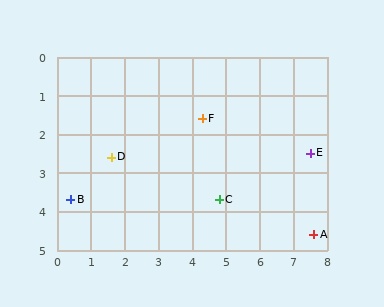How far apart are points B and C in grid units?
Points B and C are about 4.4 grid units apart.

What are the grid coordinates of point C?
Point C is at approximately (4.8, 3.7).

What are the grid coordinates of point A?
Point A is at approximately (7.6, 4.6).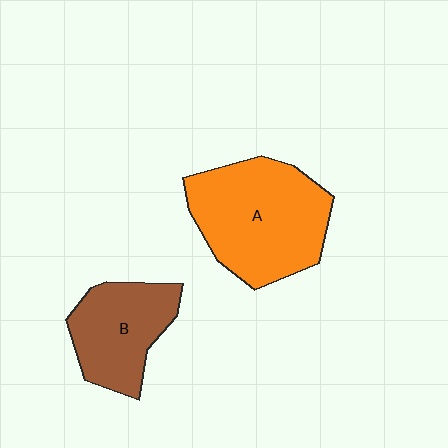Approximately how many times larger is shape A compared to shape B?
Approximately 1.5 times.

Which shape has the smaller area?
Shape B (brown).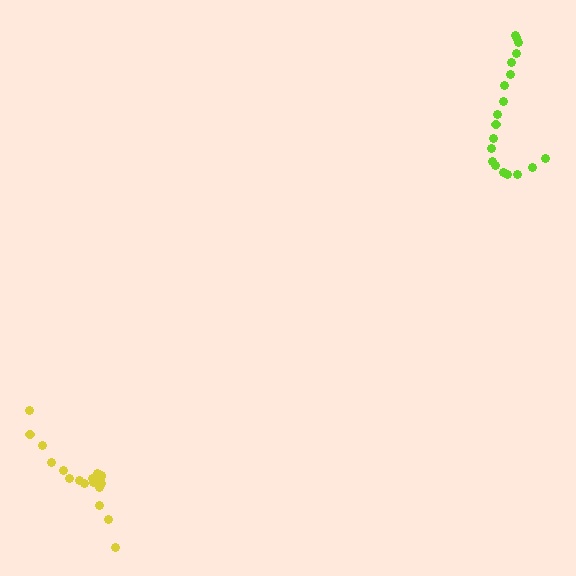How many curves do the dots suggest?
There are 2 distinct paths.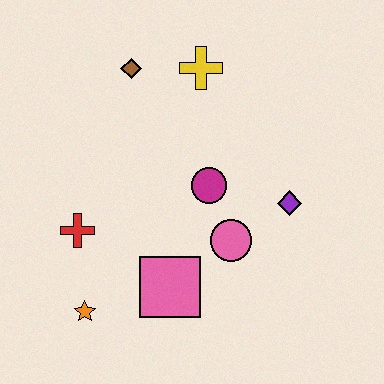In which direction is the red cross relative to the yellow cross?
The red cross is below the yellow cross.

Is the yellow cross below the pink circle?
No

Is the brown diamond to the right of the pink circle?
No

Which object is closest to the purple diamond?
The pink circle is closest to the purple diamond.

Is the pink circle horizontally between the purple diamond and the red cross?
Yes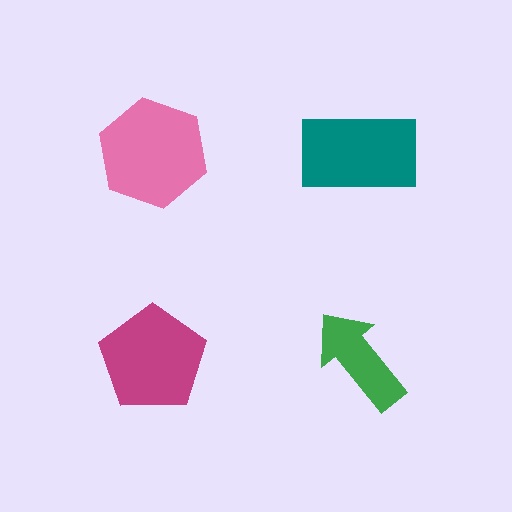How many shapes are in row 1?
2 shapes.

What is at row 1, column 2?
A teal rectangle.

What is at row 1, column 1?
A pink hexagon.